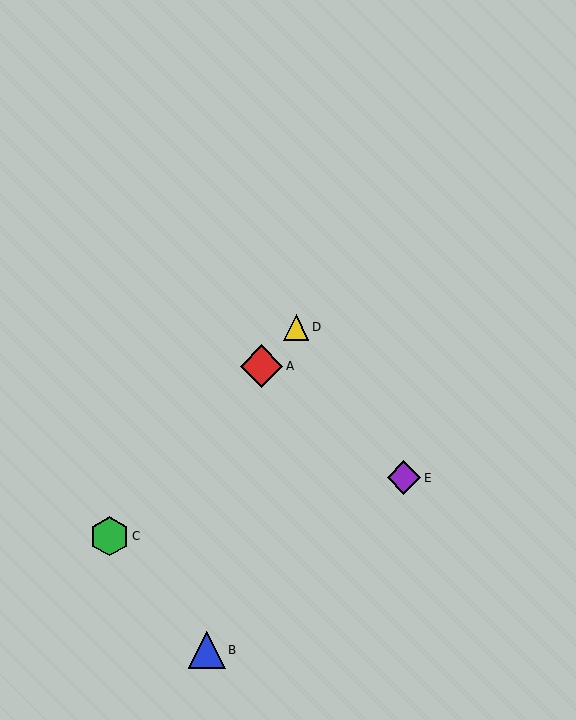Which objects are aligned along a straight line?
Objects A, C, D are aligned along a straight line.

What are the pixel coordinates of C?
Object C is at (109, 536).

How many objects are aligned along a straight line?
3 objects (A, C, D) are aligned along a straight line.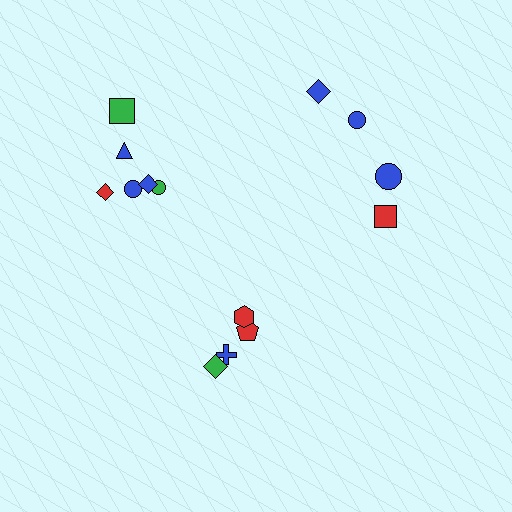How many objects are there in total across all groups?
There are 14 objects.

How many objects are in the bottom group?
There are 4 objects.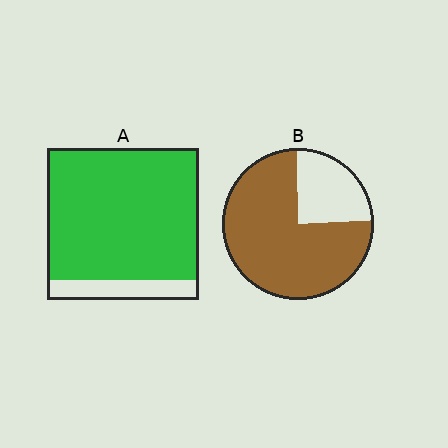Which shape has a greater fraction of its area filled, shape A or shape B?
Shape A.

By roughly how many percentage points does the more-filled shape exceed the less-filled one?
By roughly 10 percentage points (A over B).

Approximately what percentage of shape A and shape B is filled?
A is approximately 85% and B is approximately 75%.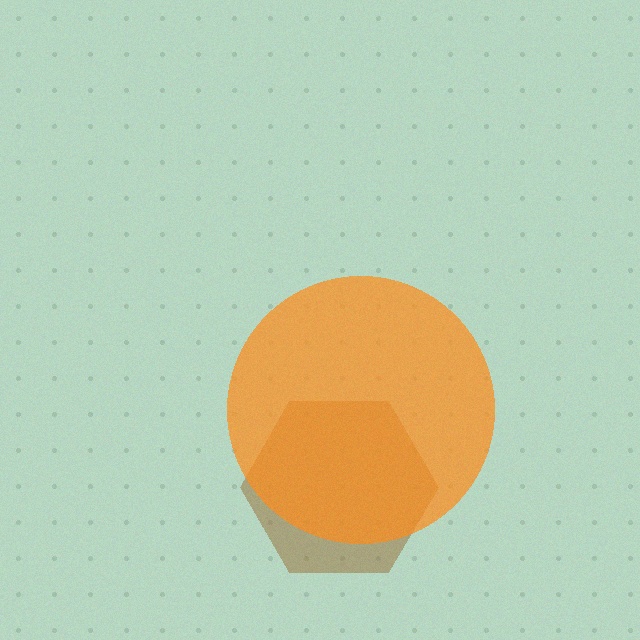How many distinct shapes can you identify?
There are 2 distinct shapes: a brown hexagon, an orange circle.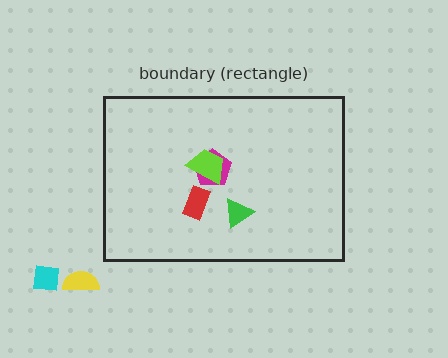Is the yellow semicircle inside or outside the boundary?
Outside.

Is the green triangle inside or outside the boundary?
Inside.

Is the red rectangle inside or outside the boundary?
Inside.